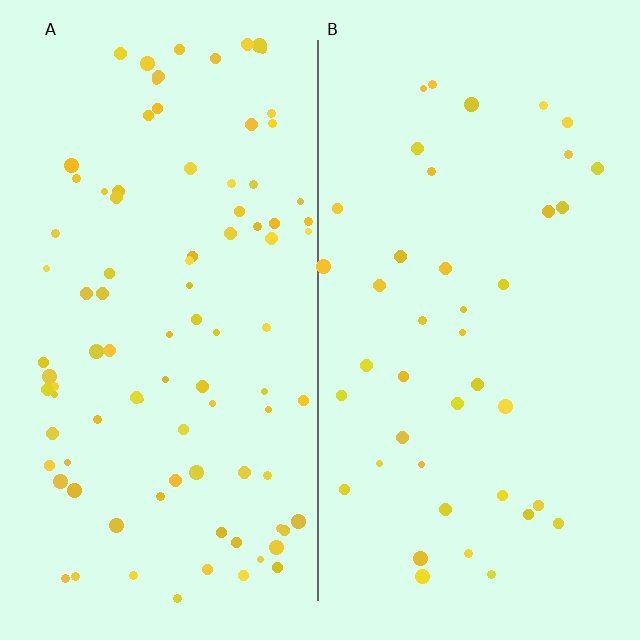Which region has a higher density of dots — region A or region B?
A (the left).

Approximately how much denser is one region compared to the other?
Approximately 2.2× — region A over region B.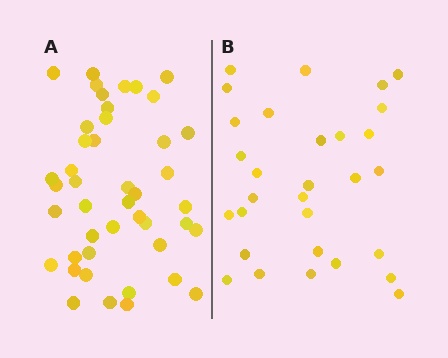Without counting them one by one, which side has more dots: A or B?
Region A (the left region) has more dots.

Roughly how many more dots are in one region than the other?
Region A has approximately 15 more dots than region B.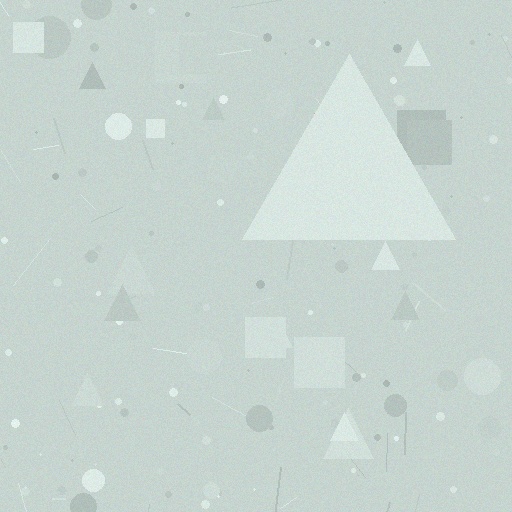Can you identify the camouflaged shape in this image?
The camouflaged shape is a triangle.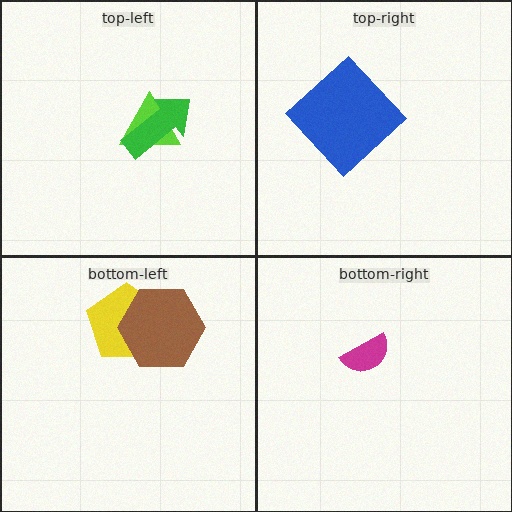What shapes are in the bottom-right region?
The magenta semicircle.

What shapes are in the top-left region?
The lime triangle, the green arrow.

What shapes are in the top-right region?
The blue diamond.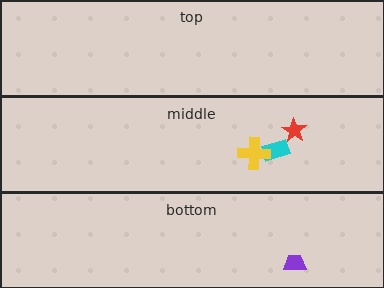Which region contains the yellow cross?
The middle region.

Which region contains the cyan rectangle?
The middle region.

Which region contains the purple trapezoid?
The bottom region.